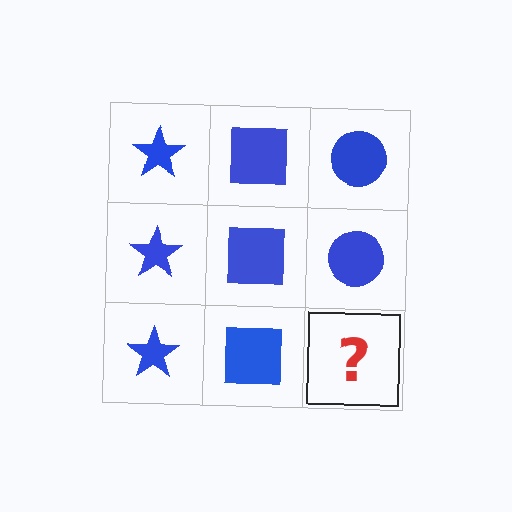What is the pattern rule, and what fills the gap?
The rule is that each column has a consistent shape. The gap should be filled with a blue circle.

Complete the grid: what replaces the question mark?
The question mark should be replaced with a blue circle.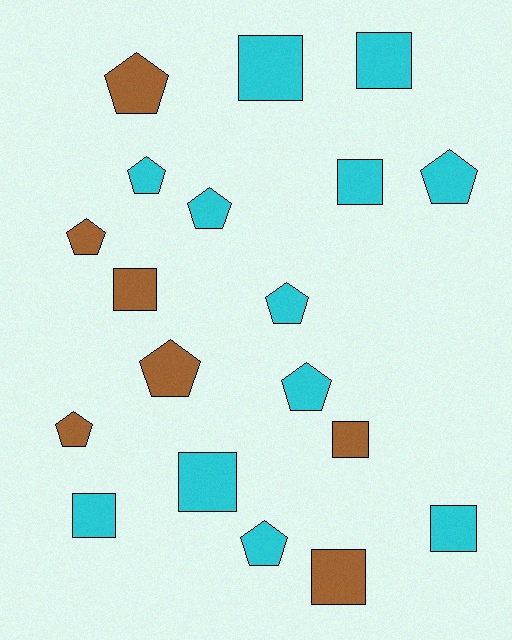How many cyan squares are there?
There are 6 cyan squares.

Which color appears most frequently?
Cyan, with 12 objects.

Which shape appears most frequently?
Pentagon, with 10 objects.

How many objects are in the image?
There are 19 objects.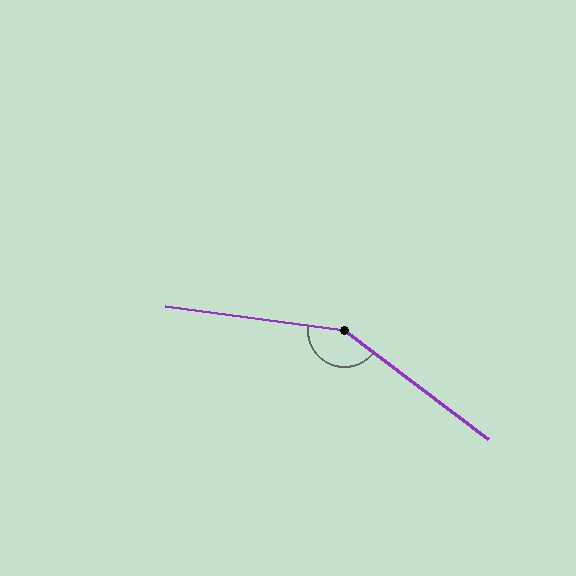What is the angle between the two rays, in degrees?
Approximately 151 degrees.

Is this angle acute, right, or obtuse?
It is obtuse.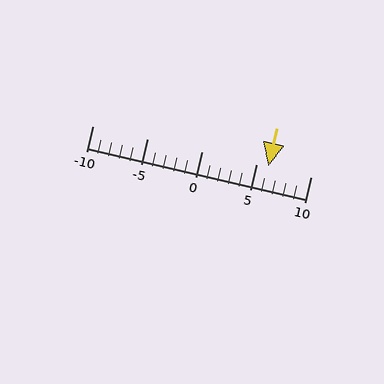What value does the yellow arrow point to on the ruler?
The yellow arrow points to approximately 6.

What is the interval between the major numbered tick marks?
The major tick marks are spaced 5 units apart.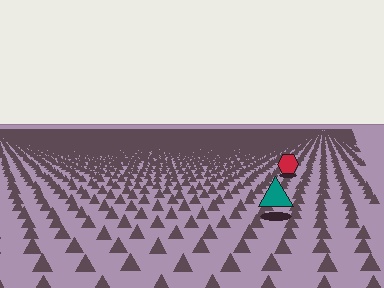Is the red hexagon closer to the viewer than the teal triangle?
No. The teal triangle is closer — you can tell from the texture gradient: the ground texture is coarser near it.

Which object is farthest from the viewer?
The red hexagon is farthest from the viewer. It appears smaller and the ground texture around it is denser.